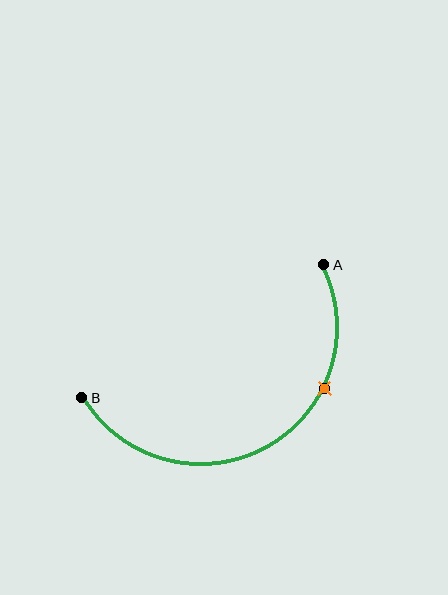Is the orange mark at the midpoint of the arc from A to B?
No. The orange mark lies on the arc but is closer to endpoint A. The arc midpoint would be at the point on the curve equidistant along the arc from both A and B.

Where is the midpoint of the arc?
The arc midpoint is the point on the curve farthest from the straight line joining A and B. It sits below that line.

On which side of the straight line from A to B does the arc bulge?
The arc bulges below the straight line connecting A and B.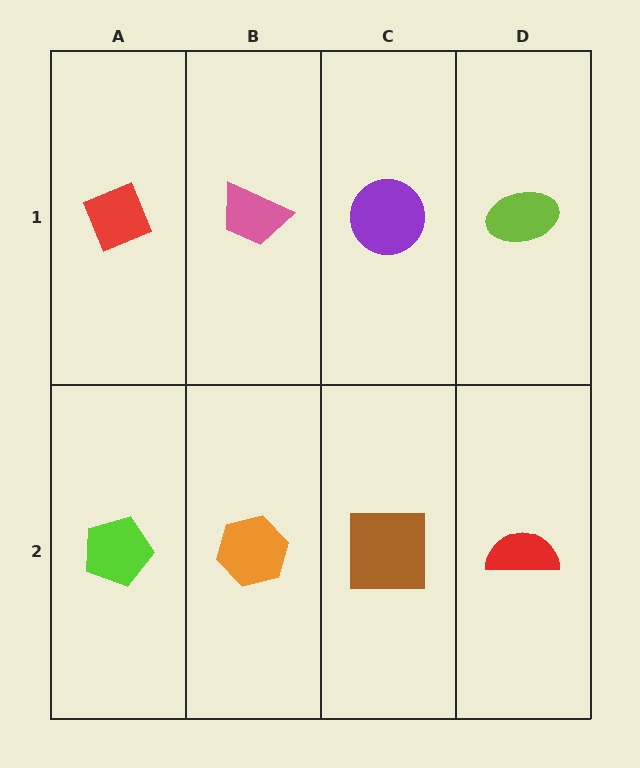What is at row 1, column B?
A pink trapezoid.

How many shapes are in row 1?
4 shapes.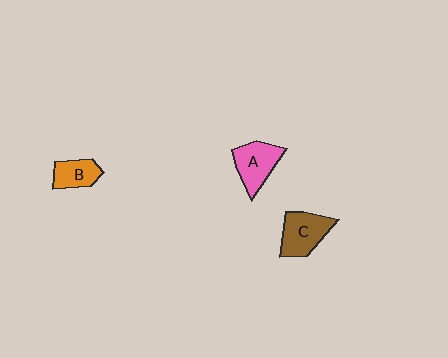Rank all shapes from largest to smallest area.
From largest to smallest: C (brown), A (pink), B (orange).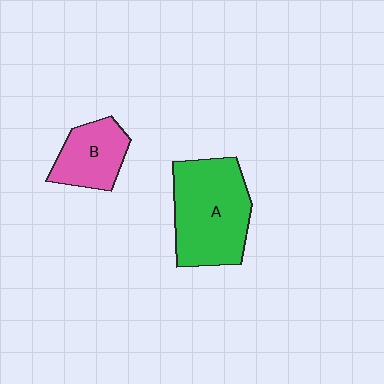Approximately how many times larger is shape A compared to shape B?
Approximately 1.8 times.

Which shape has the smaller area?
Shape B (pink).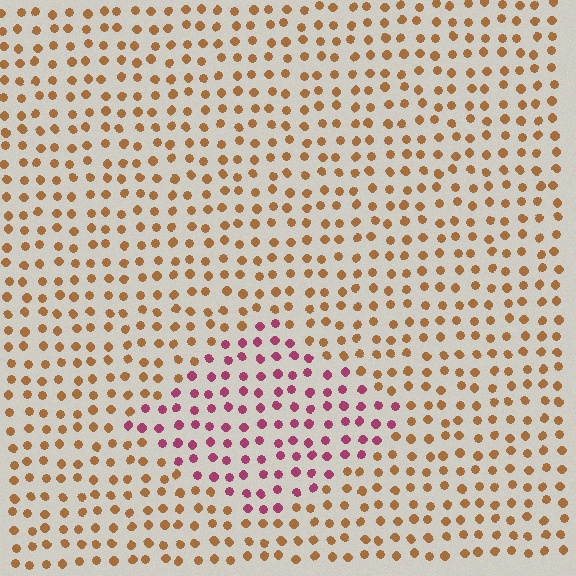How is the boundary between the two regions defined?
The boundary is defined purely by a slight shift in hue (about 57 degrees). Spacing, size, and orientation are identical on both sides.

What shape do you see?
I see a diamond.